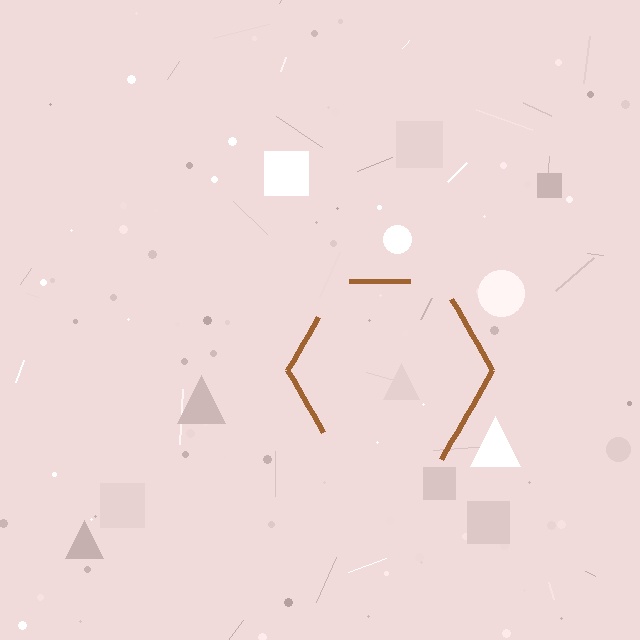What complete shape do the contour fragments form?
The contour fragments form a hexagon.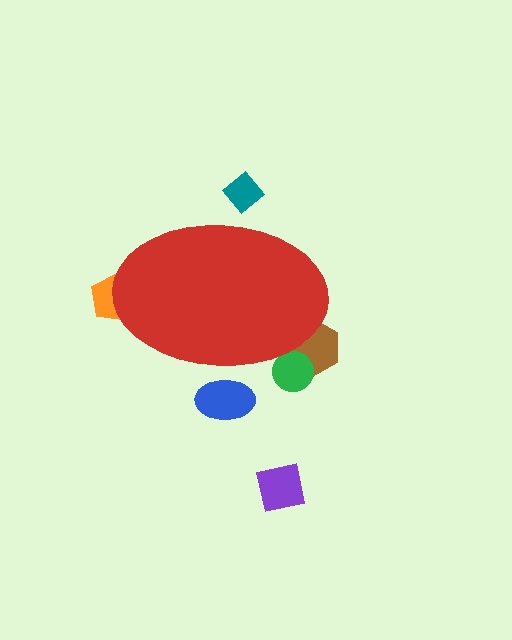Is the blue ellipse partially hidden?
Yes, the blue ellipse is partially hidden behind the red ellipse.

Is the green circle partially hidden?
Yes, the green circle is partially hidden behind the red ellipse.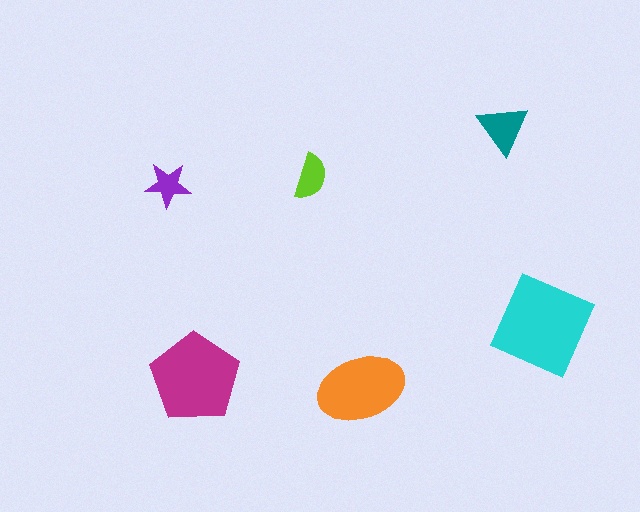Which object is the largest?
The cyan square.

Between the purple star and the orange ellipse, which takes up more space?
The orange ellipse.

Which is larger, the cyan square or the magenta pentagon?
The cyan square.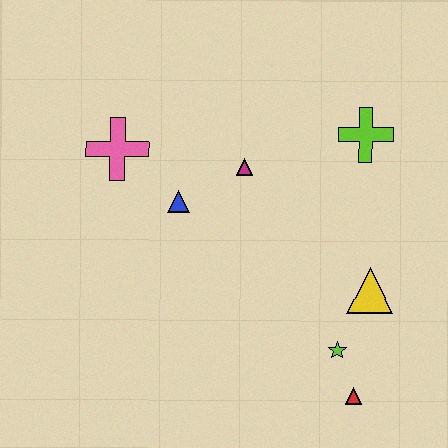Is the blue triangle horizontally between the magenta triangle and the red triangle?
No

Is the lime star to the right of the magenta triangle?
Yes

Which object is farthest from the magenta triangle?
The red triangle is farthest from the magenta triangle.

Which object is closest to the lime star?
The red triangle is closest to the lime star.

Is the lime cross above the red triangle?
Yes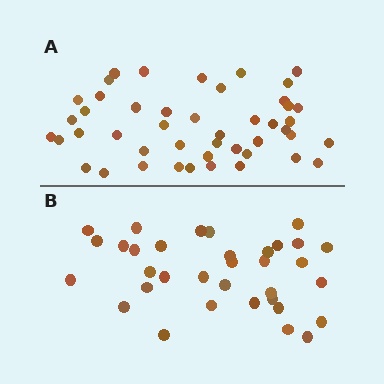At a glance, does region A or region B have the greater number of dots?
Region A (the top region) has more dots.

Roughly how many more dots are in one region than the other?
Region A has roughly 12 or so more dots than region B.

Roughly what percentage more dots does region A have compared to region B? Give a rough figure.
About 35% more.